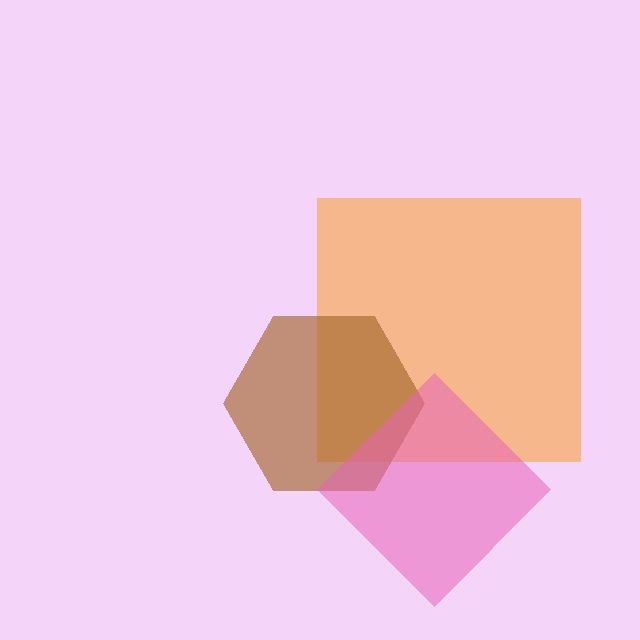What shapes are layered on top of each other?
The layered shapes are: an orange square, a brown hexagon, a pink diamond.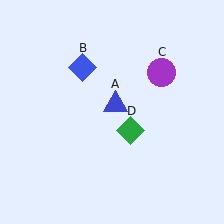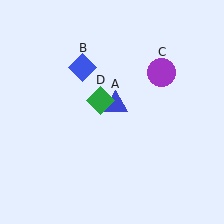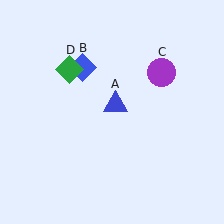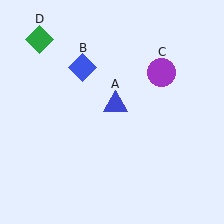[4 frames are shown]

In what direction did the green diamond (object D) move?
The green diamond (object D) moved up and to the left.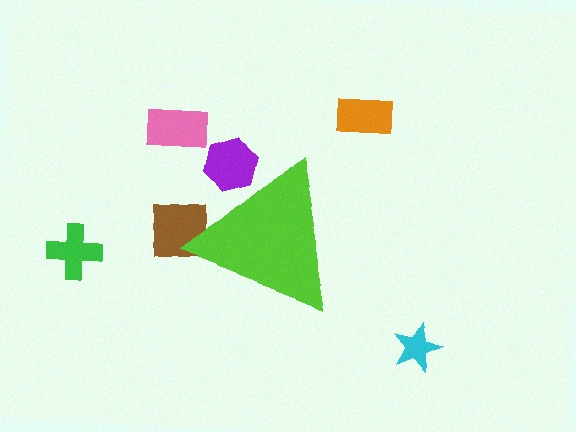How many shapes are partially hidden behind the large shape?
2 shapes are partially hidden.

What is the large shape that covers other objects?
A lime triangle.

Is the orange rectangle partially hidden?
No, the orange rectangle is fully visible.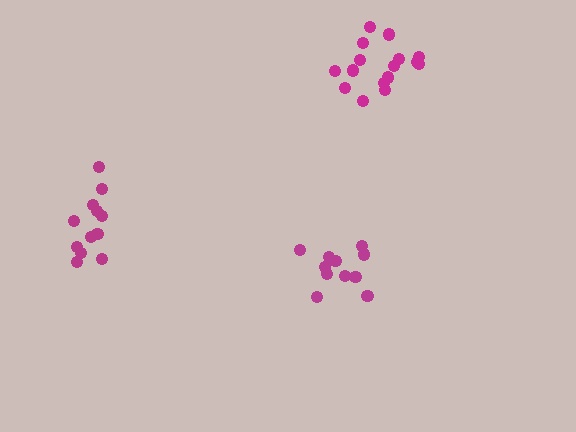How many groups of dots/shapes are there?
There are 3 groups.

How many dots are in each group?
Group 1: 12 dots, Group 2: 16 dots, Group 3: 11 dots (39 total).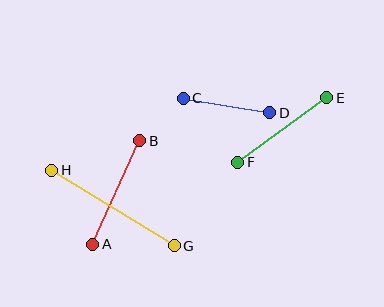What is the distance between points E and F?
The distance is approximately 110 pixels.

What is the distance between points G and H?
The distance is approximately 144 pixels.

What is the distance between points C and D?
The distance is approximately 88 pixels.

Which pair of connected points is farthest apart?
Points G and H are farthest apart.